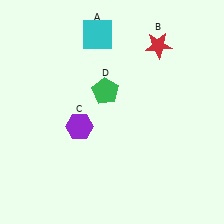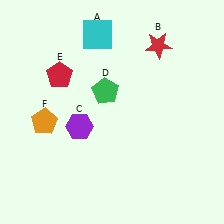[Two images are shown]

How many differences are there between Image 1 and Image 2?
There are 2 differences between the two images.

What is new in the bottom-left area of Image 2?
An orange pentagon (F) was added in the bottom-left area of Image 2.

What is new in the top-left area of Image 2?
A red pentagon (E) was added in the top-left area of Image 2.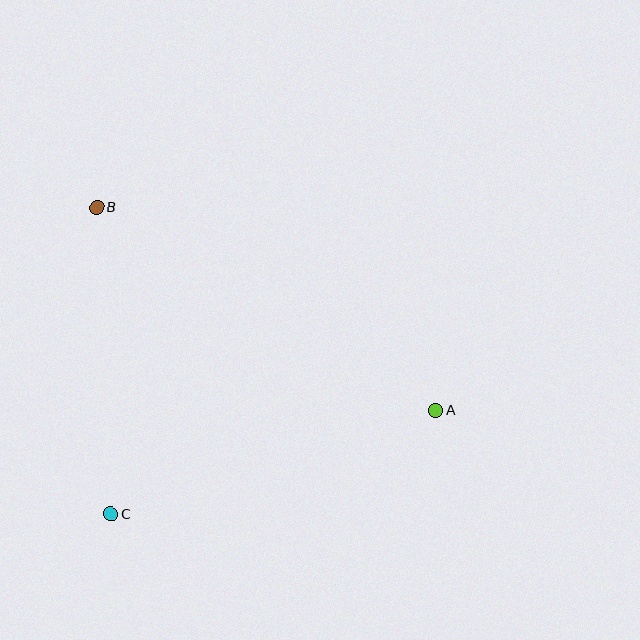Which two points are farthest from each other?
Points A and B are farthest from each other.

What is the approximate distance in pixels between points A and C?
The distance between A and C is approximately 341 pixels.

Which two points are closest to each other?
Points B and C are closest to each other.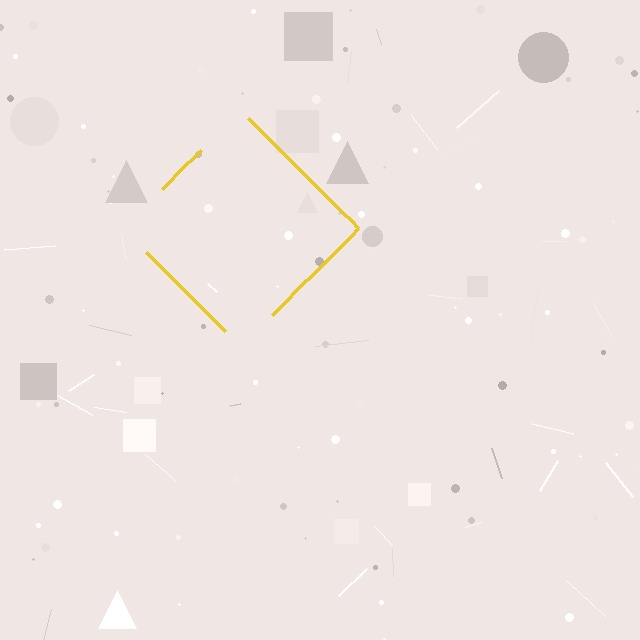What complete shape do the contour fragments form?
The contour fragments form a diamond.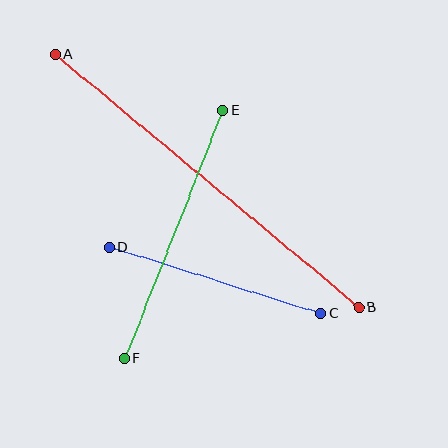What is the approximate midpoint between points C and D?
The midpoint is at approximately (215, 280) pixels.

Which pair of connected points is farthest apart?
Points A and B are farthest apart.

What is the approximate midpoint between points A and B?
The midpoint is at approximately (207, 181) pixels.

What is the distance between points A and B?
The distance is approximately 395 pixels.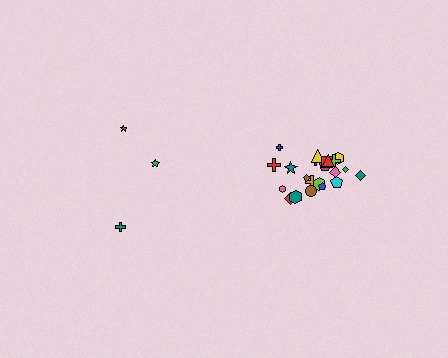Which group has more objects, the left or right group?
The right group.